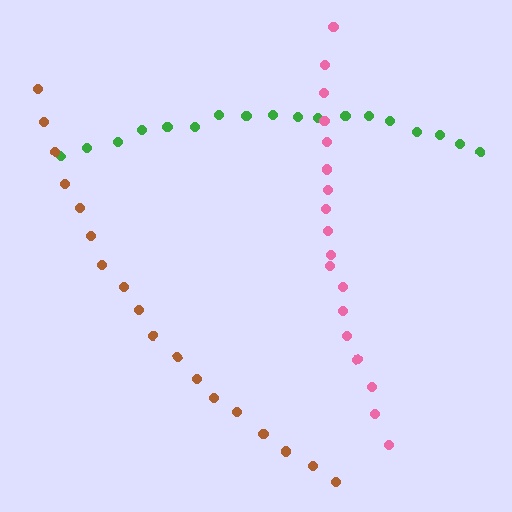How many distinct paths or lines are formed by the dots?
There are 3 distinct paths.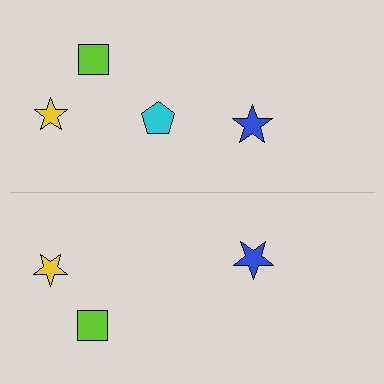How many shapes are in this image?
There are 7 shapes in this image.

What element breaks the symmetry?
A cyan pentagon is missing from the bottom side.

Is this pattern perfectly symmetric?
No, the pattern is not perfectly symmetric. A cyan pentagon is missing from the bottom side.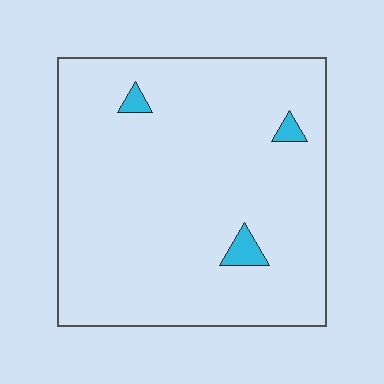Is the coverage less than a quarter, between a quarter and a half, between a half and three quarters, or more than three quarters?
Less than a quarter.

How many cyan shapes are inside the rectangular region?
3.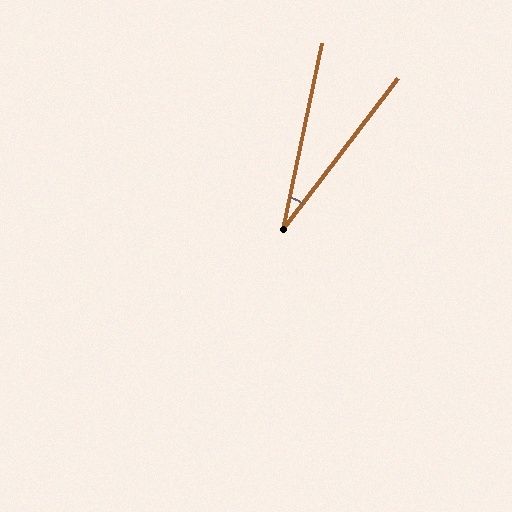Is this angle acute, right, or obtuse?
It is acute.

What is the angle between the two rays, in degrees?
Approximately 25 degrees.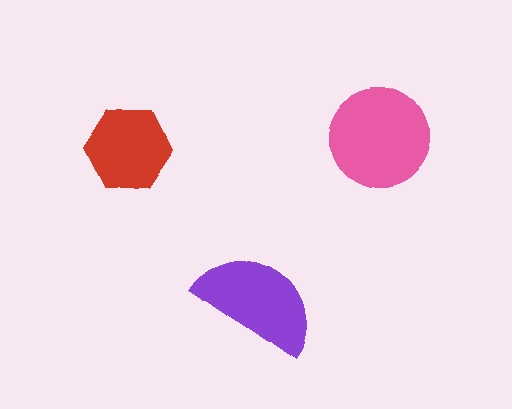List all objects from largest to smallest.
The pink circle, the purple semicircle, the red hexagon.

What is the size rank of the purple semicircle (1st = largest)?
2nd.